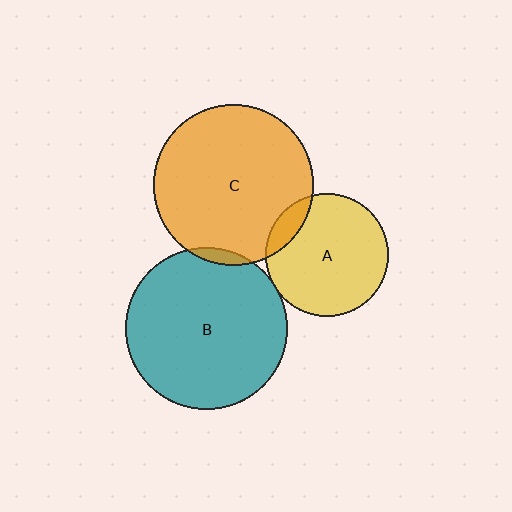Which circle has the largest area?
Circle B (teal).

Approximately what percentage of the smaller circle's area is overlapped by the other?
Approximately 10%.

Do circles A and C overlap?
Yes.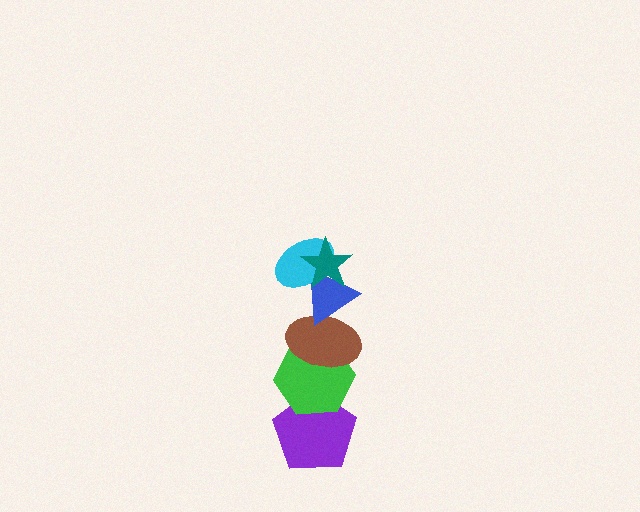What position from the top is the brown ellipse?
The brown ellipse is 4th from the top.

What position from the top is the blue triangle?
The blue triangle is 3rd from the top.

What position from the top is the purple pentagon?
The purple pentagon is 6th from the top.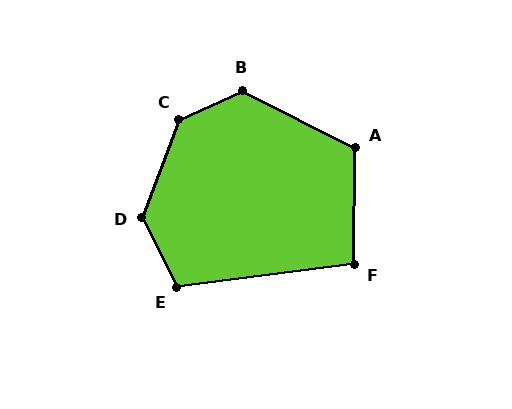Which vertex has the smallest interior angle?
F, at approximately 98 degrees.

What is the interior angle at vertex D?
Approximately 133 degrees (obtuse).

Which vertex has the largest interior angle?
C, at approximately 135 degrees.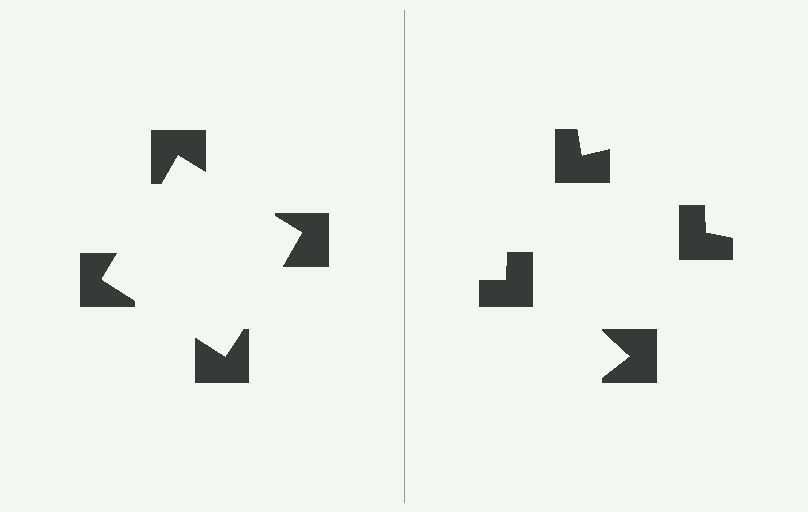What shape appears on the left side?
An illusory square.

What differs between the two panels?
The notched squares are positioned identically on both sides; only the wedge orientations differ. On the left they align to a square; on the right they are misaligned.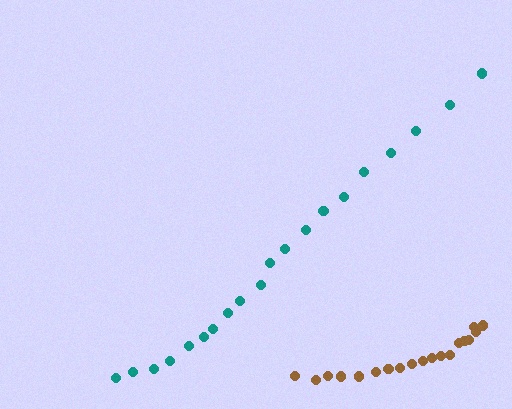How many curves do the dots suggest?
There are 2 distinct paths.